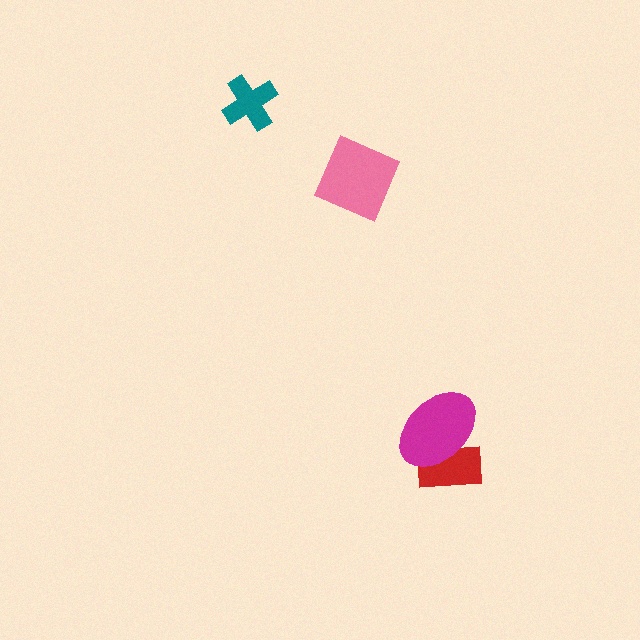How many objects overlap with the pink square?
0 objects overlap with the pink square.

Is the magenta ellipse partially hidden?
No, no other shape covers it.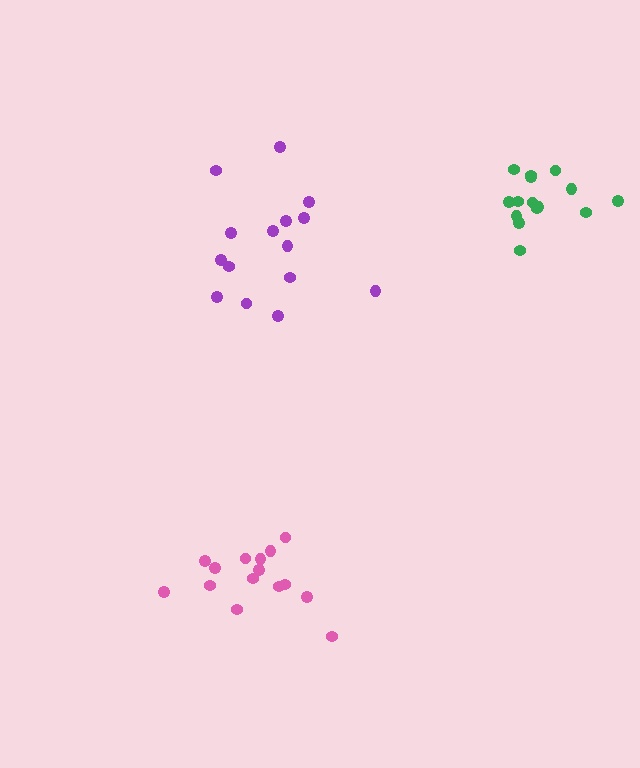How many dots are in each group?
Group 1: 15 dots, Group 2: 15 dots, Group 3: 15 dots (45 total).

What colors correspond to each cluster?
The clusters are colored: green, purple, pink.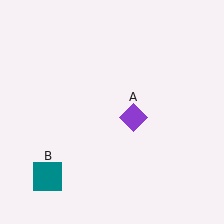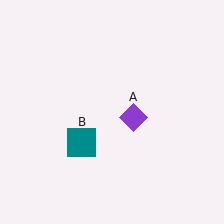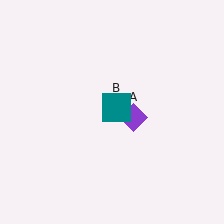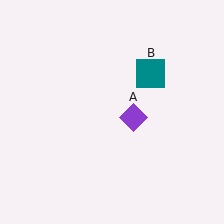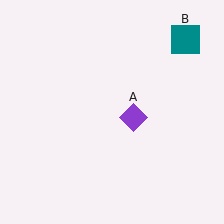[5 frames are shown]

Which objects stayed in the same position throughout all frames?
Purple diamond (object A) remained stationary.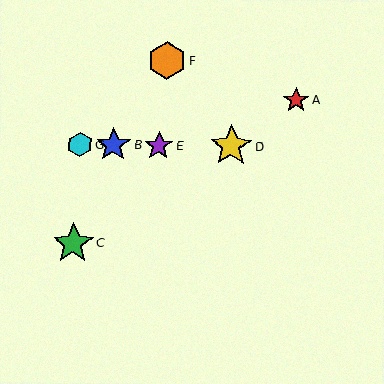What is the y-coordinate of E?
Object E is at y≈145.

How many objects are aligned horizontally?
4 objects (B, D, E, G) are aligned horizontally.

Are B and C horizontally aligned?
No, B is at y≈145 and C is at y≈243.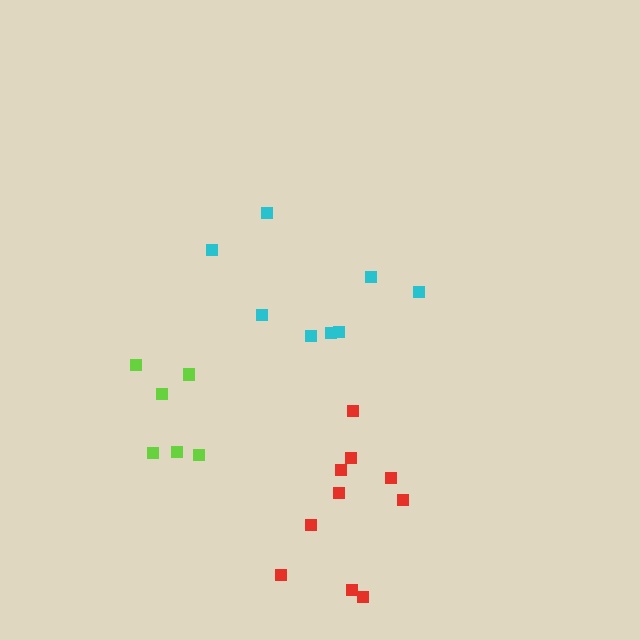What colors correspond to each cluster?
The clusters are colored: lime, cyan, red.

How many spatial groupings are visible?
There are 3 spatial groupings.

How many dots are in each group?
Group 1: 6 dots, Group 2: 8 dots, Group 3: 10 dots (24 total).